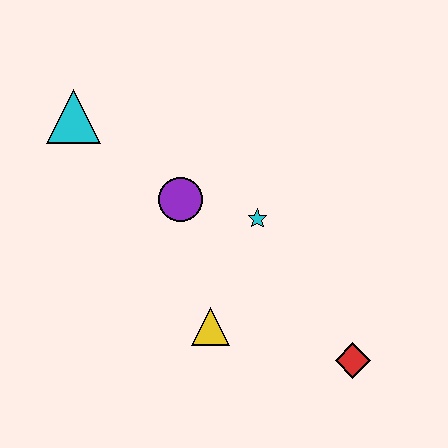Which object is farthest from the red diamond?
The cyan triangle is farthest from the red diamond.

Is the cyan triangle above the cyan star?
Yes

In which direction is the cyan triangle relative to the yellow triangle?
The cyan triangle is above the yellow triangle.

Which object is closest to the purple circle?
The cyan star is closest to the purple circle.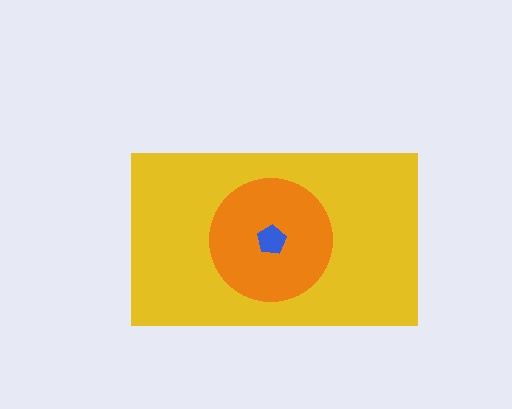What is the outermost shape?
The yellow rectangle.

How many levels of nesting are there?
3.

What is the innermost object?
The blue pentagon.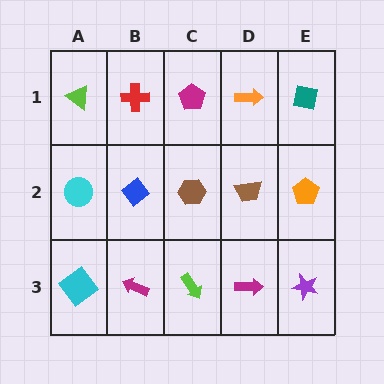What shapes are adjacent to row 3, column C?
A brown hexagon (row 2, column C), a magenta arrow (row 3, column B), a magenta arrow (row 3, column D).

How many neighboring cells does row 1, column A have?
2.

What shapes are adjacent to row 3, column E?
An orange pentagon (row 2, column E), a magenta arrow (row 3, column D).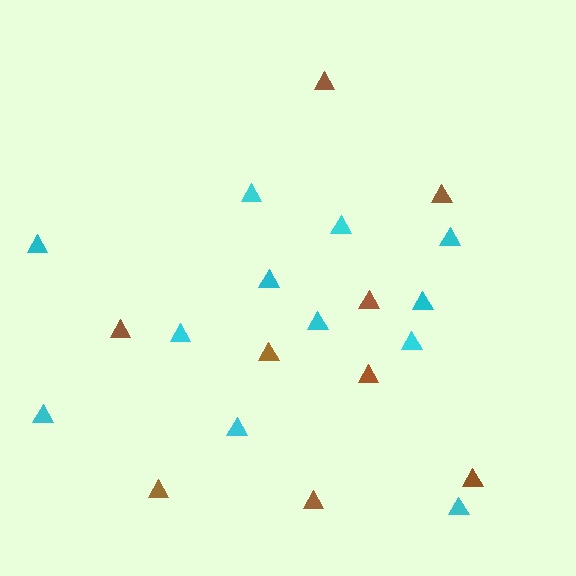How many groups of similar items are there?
There are 2 groups: one group of brown triangles (9) and one group of cyan triangles (12).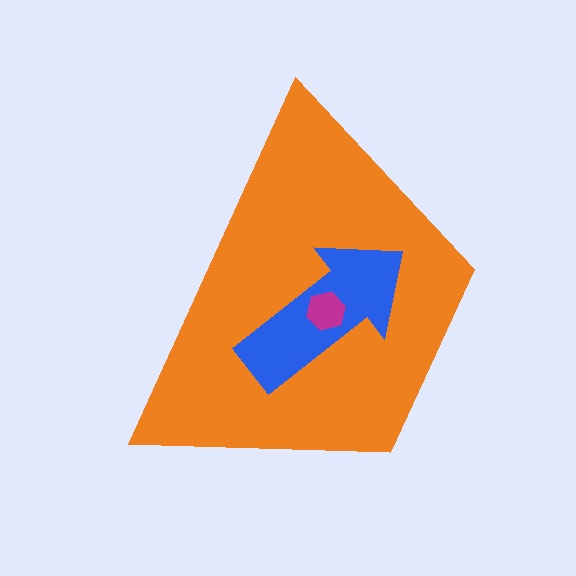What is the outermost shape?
The orange trapezoid.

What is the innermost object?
The magenta hexagon.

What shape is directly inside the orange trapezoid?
The blue arrow.